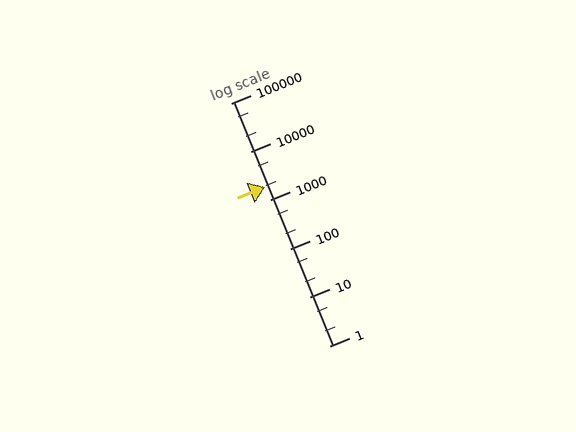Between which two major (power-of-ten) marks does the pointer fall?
The pointer is between 1000 and 10000.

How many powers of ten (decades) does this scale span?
The scale spans 5 decades, from 1 to 100000.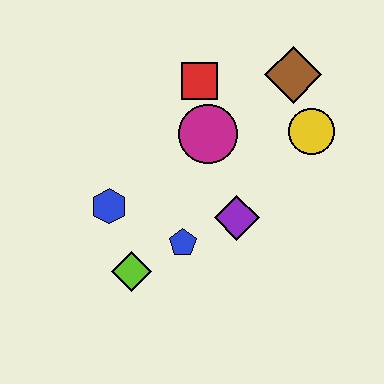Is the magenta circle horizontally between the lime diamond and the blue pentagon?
No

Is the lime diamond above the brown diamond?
No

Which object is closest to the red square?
The magenta circle is closest to the red square.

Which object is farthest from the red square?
The lime diamond is farthest from the red square.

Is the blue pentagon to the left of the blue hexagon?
No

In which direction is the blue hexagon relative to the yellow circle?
The blue hexagon is to the left of the yellow circle.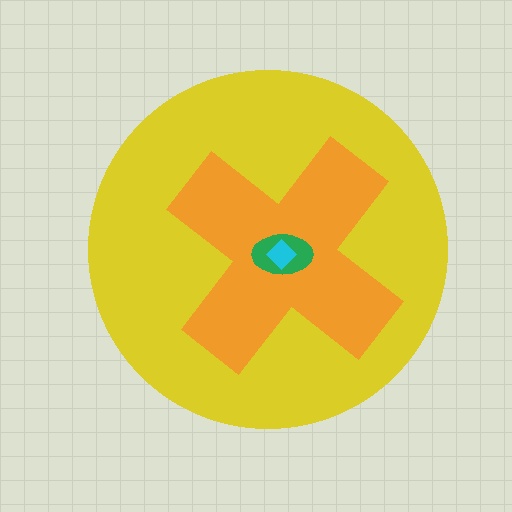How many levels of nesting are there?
4.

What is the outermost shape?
The yellow circle.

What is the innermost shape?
The cyan diamond.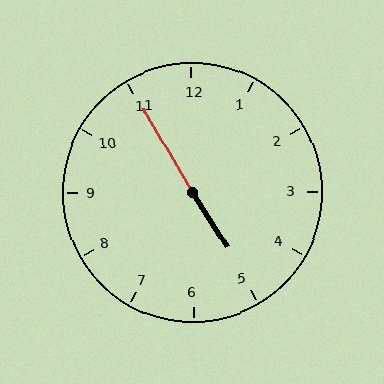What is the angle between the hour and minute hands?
Approximately 178 degrees.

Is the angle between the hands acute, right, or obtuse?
It is obtuse.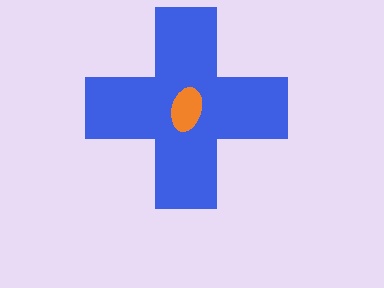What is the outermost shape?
The blue cross.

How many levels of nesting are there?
2.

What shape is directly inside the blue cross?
The orange ellipse.